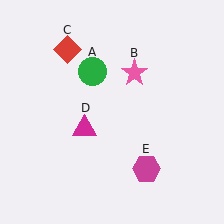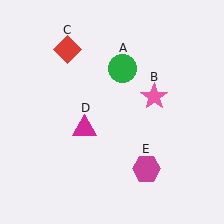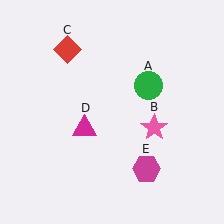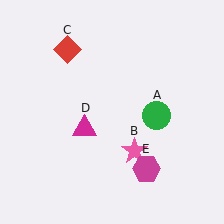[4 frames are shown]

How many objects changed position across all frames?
2 objects changed position: green circle (object A), pink star (object B).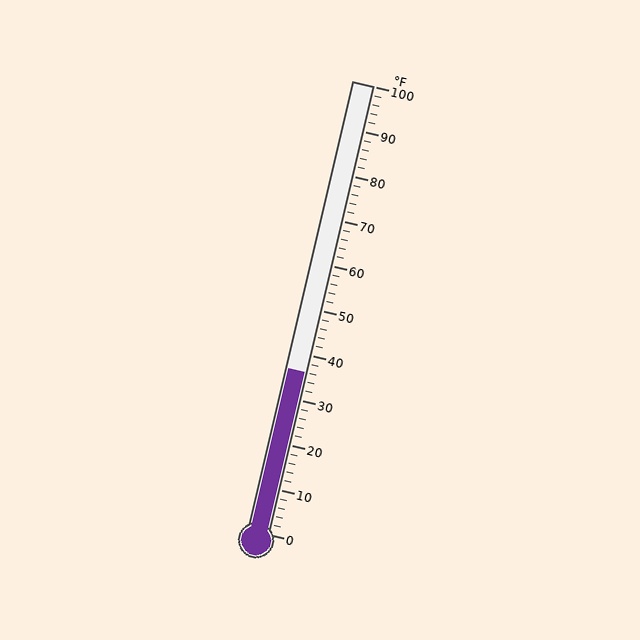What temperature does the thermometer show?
The thermometer shows approximately 36°F.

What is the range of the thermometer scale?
The thermometer scale ranges from 0°F to 100°F.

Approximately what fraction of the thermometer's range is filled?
The thermometer is filled to approximately 35% of its range.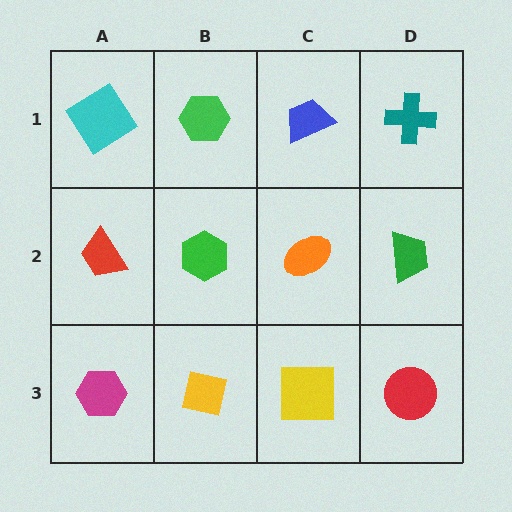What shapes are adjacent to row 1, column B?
A green hexagon (row 2, column B), a cyan diamond (row 1, column A), a blue trapezoid (row 1, column C).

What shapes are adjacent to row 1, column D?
A green trapezoid (row 2, column D), a blue trapezoid (row 1, column C).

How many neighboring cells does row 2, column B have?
4.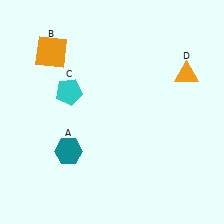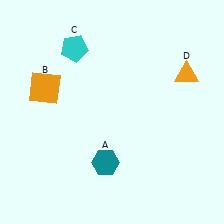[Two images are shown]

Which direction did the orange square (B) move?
The orange square (B) moved down.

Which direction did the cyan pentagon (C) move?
The cyan pentagon (C) moved up.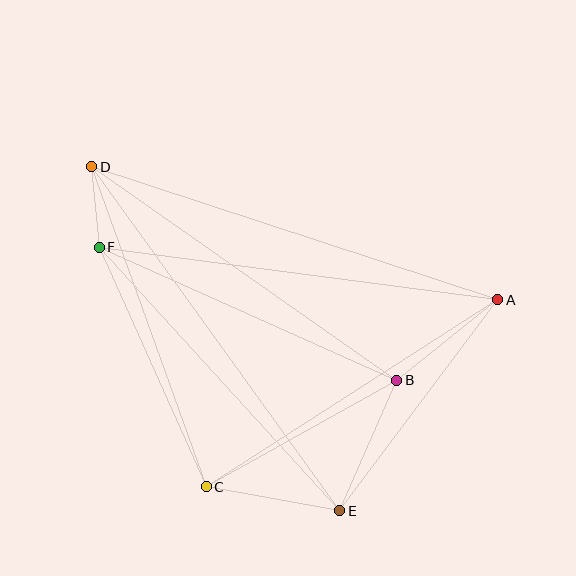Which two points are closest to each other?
Points D and F are closest to each other.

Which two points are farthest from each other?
Points A and D are farthest from each other.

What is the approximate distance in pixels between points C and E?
The distance between C and E is approximately 136 pixels.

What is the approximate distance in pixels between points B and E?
The distance between B and E is approximately 143 pixels.